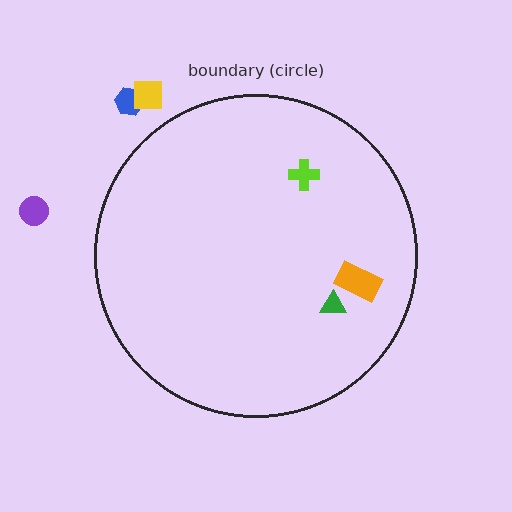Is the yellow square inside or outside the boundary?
Outside.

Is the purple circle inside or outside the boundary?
Outside.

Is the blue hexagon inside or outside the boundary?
Outside.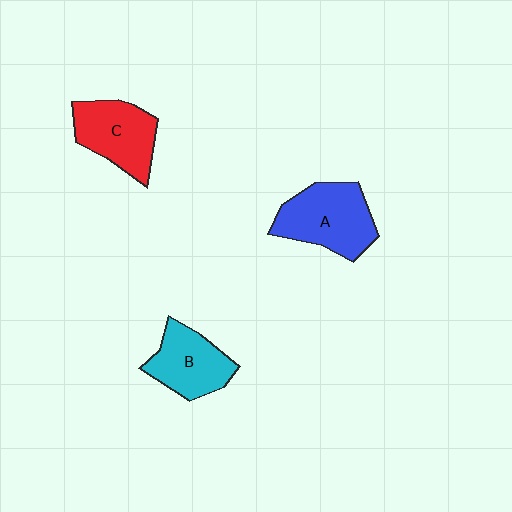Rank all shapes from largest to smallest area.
From largest to smallest: A (blue), C (red), B (cyan).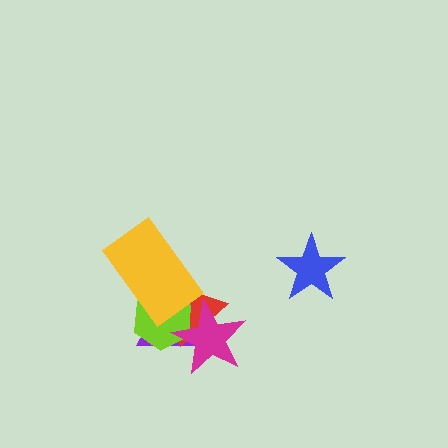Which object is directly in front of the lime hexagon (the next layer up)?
The yellow rectangle is directly in front of the lime hexagon.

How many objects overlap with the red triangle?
4 objects overlap with the red triangle.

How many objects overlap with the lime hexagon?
4 objects overlap with the lime hexagon.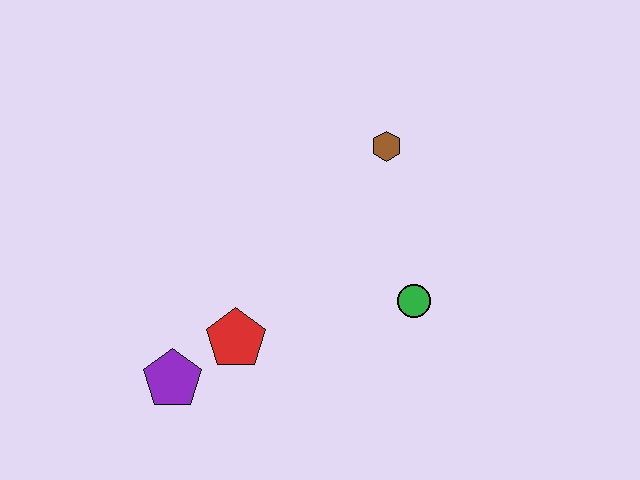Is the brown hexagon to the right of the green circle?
No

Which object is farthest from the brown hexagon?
The purple pentagon is farthest from the brown hexagon.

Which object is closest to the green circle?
The brown hexagon is closest to the green circle.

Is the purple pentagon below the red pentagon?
Yes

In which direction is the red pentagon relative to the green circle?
The red pentagon is to the left of the green circle.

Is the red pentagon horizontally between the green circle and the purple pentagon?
Yes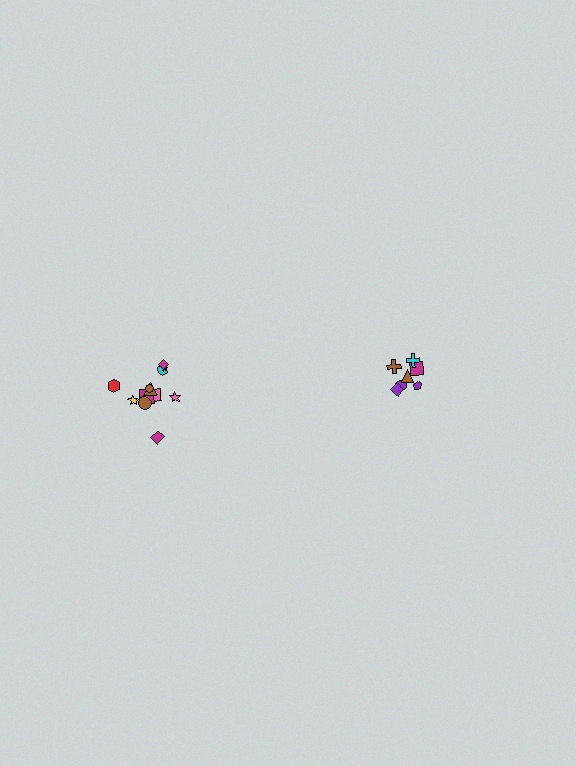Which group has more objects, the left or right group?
The left group.